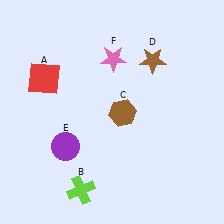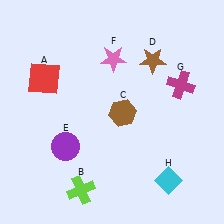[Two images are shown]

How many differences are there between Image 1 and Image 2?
There are 2 differences between the two images.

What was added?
A magenta cross (G), a cyan diamond (H) were added in Image 2.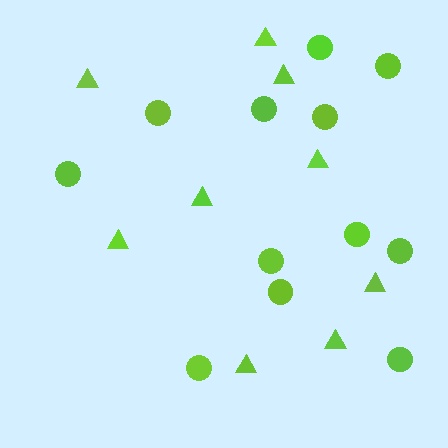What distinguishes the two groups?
There are 2 groups: one group of circles (12) and one group of triangles (9).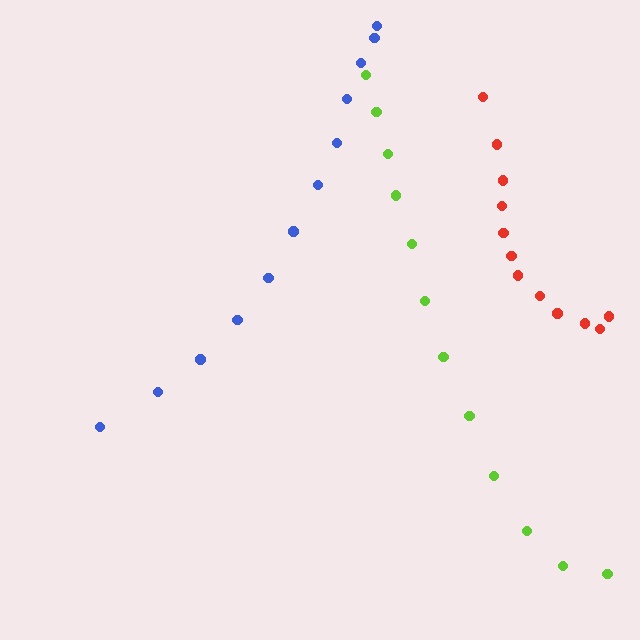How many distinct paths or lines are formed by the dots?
There are 3 distinct paths.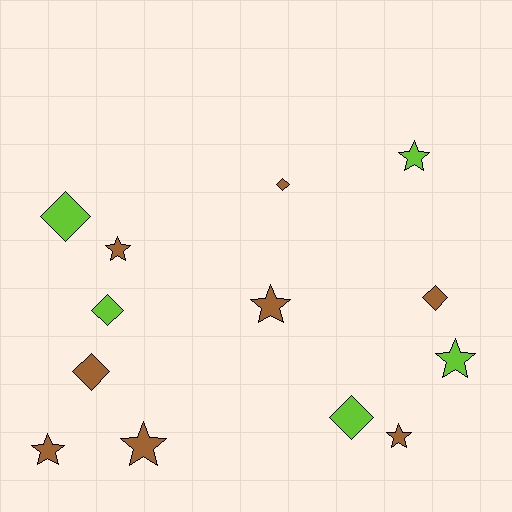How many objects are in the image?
There are 13 objects.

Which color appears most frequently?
Brown, with 8 objects.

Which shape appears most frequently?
Star, with 7 objects.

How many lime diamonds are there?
There are 3 lime diamonds.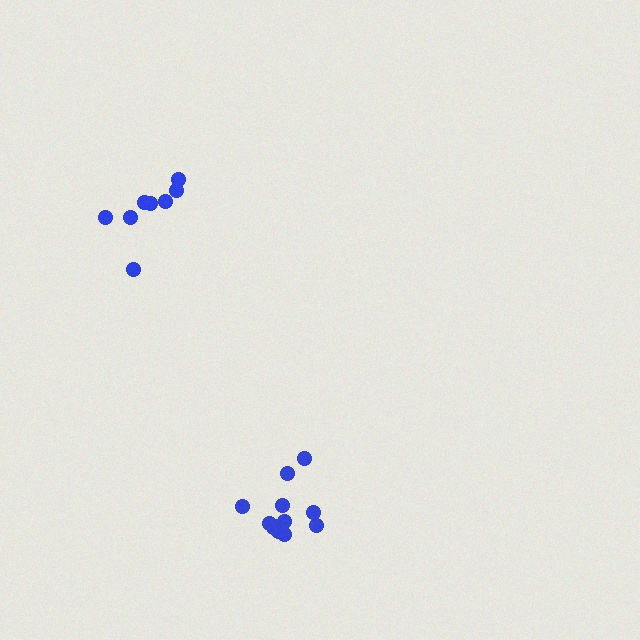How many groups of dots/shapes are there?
There are 2 groups.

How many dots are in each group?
Group 1: 12 dots, Group 2: 8 dots (20 total).